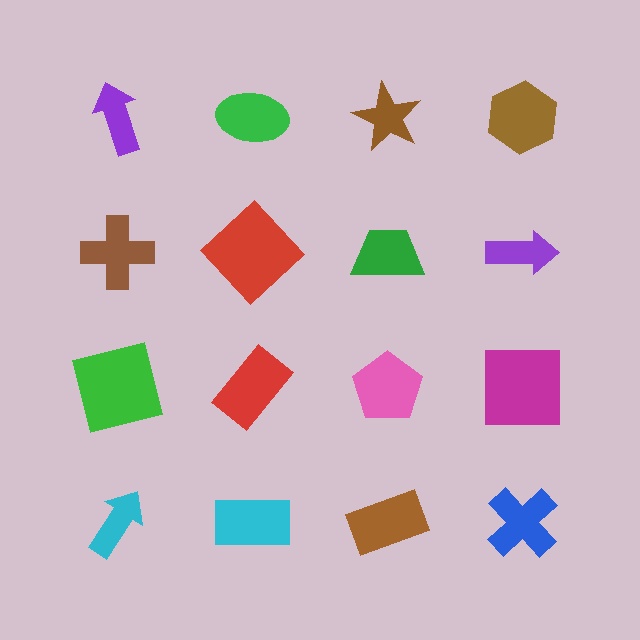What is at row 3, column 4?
A magenta square.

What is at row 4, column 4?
A blue cross.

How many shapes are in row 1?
4 shapes.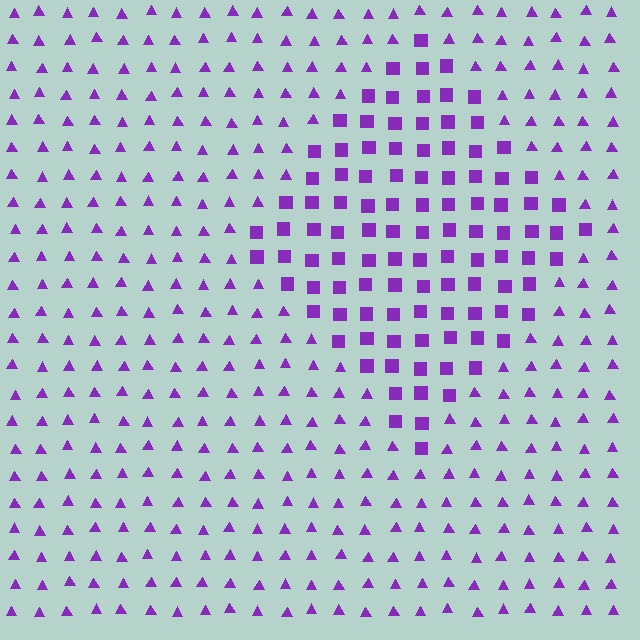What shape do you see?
I see a diamond.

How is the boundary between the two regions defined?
The boundary is defined by a change in element shape: squares inside vs. triangles outside. All elements share the same color and spacing.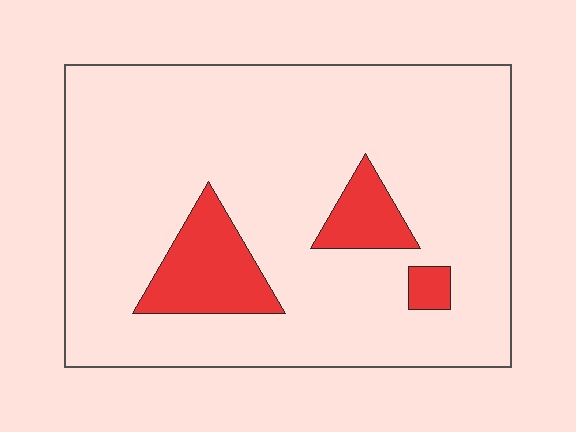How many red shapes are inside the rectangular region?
3.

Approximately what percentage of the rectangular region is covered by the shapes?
Approximately 15%.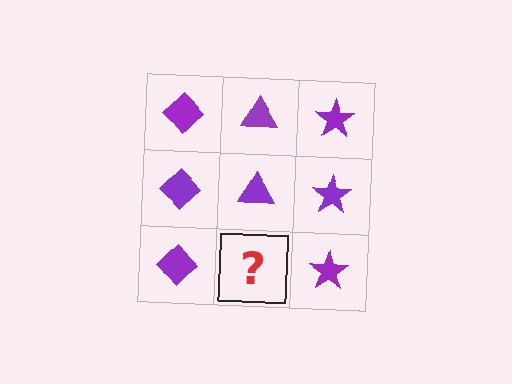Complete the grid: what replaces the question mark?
The question mark should be replaced with a purple triangle.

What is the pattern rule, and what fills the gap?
The rule is that each column has a consistent shape. The gap should be filled with a purple triangle.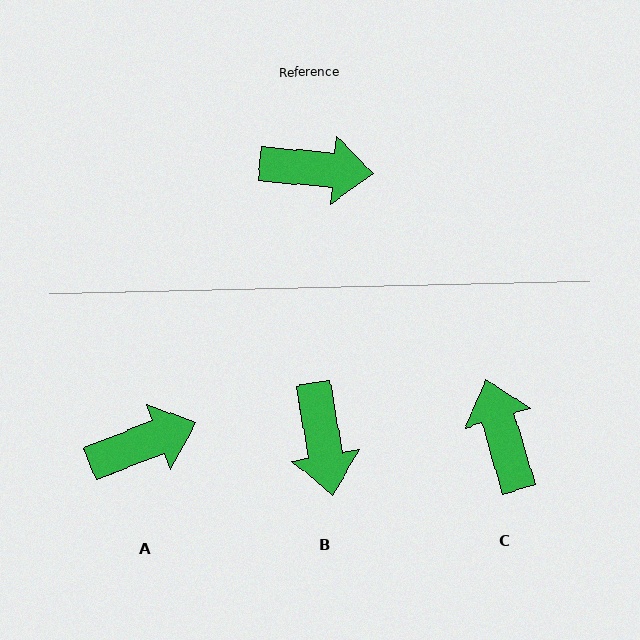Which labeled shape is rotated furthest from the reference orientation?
C, about 112 degrees away.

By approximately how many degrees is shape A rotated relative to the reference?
Approximately 26 degrees counter-clockwise.